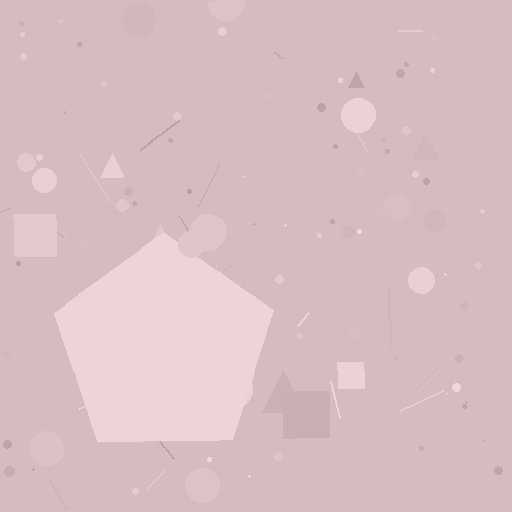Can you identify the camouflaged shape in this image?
The camouflaged shape is a pentagon.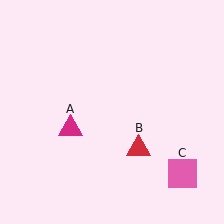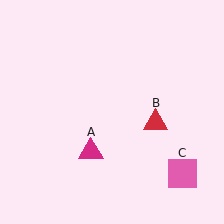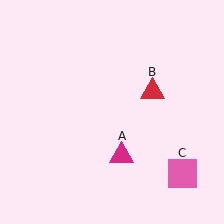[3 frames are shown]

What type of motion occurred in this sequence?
The magenta triangle (object A), red triangle (object B) rotated counterclockwise around the center of the scene.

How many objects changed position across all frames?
2 objects changed position: magenta triangle (object A), red triangle (object B).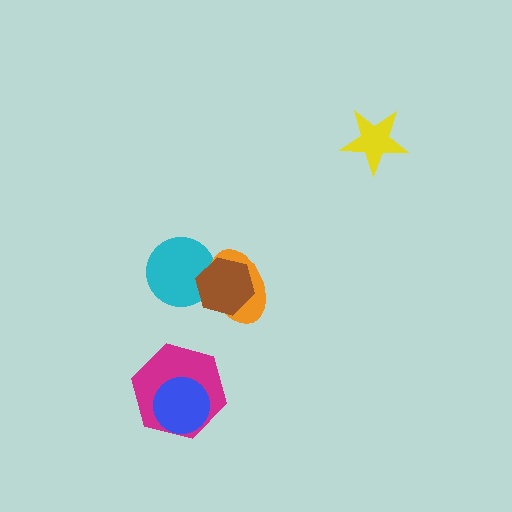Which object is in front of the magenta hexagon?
The blue circle is in front of the magenta hexagon.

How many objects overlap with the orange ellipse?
2 objects overlap with the orange ellipse.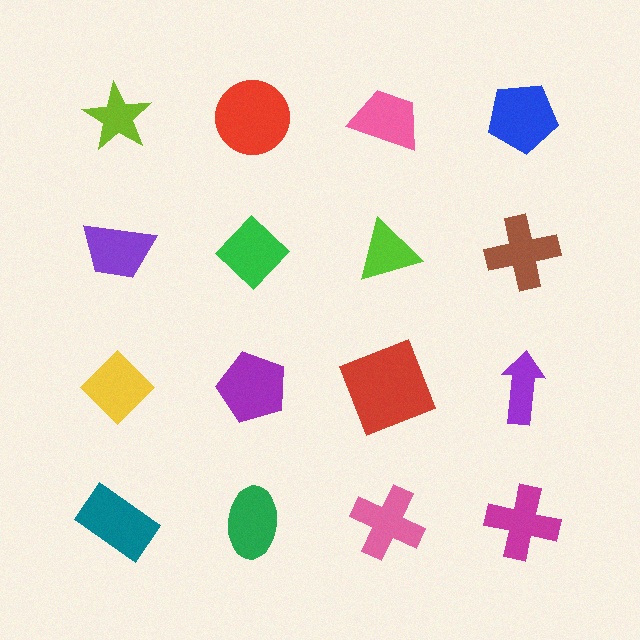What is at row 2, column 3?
A lime triangle.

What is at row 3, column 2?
A purple pentagon.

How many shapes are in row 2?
4 shapes.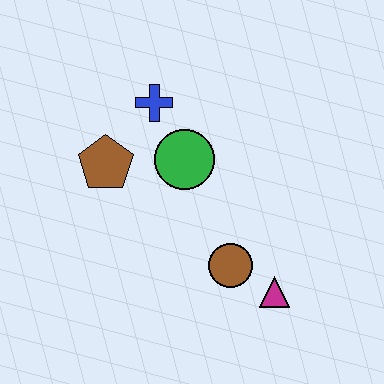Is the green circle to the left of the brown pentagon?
No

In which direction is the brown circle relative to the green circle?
The brown circle is below the green circle.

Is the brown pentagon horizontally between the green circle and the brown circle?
No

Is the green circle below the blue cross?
Yes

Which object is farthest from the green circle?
The magenta triangle is farthest from the green circle.